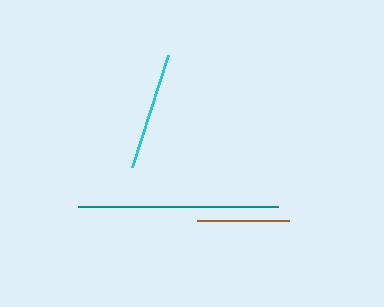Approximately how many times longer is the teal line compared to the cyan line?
The teal line is approximately 1.7 times the length of the cyan line.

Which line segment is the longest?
The teal line is the longest at approximately 201 pixels.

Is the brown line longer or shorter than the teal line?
The teal line is longer than the brown line.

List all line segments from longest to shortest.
From longest to shortest: teal, cyan, brown.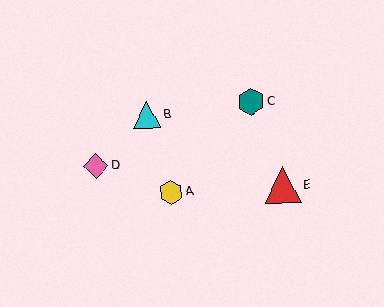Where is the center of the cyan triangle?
The center of the cyan triangle is at (147, 115).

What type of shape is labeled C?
Shape C is a teal hexagon.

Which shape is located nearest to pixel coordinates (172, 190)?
The yellow hexagon (labeled A) at (171, 192) is nearest to that location.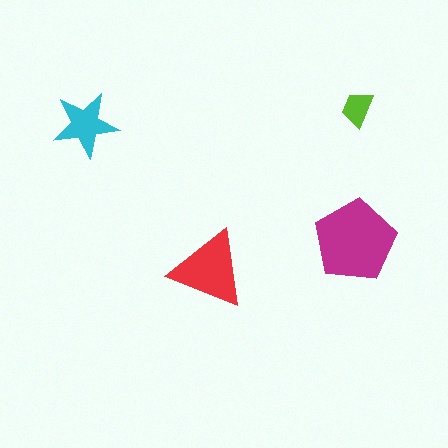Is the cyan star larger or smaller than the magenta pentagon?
Smaller.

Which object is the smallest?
The lime trapezoid.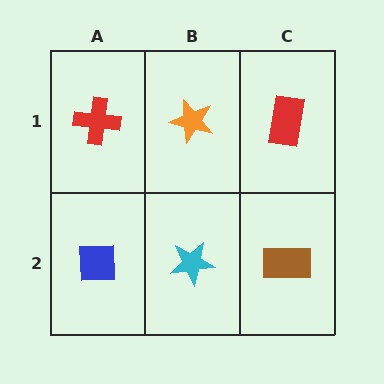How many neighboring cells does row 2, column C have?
2.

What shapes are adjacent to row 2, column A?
A red cross (row 1, column A), a cyan star (row 2, column B).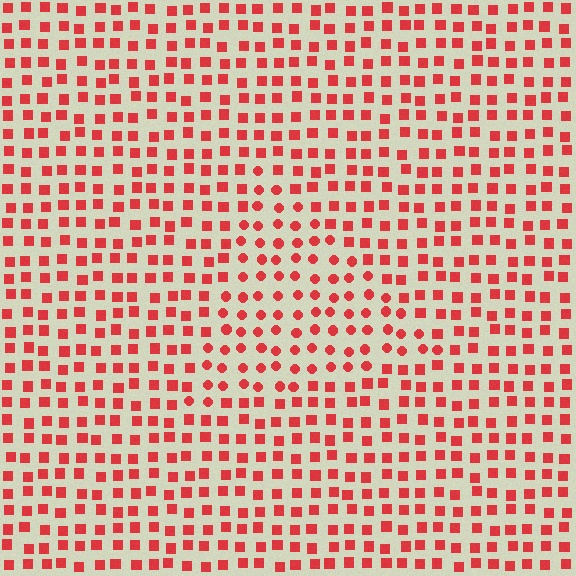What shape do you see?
I see a triangle.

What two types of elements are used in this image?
The image uses circles inside the triangle region and squares outside it.